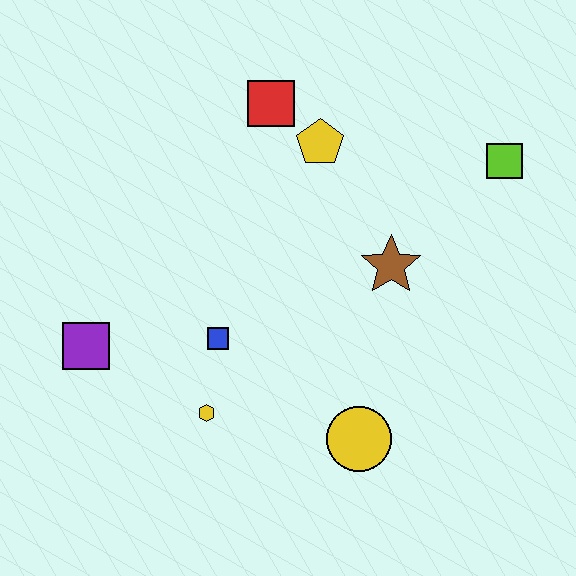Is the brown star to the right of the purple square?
Yes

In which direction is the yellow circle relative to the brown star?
The yellow circle is below the brown star.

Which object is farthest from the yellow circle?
The red square is farthest from the yellow circle.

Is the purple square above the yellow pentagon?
No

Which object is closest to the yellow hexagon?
The blue square is closest to the yellow hexagon.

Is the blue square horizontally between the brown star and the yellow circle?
No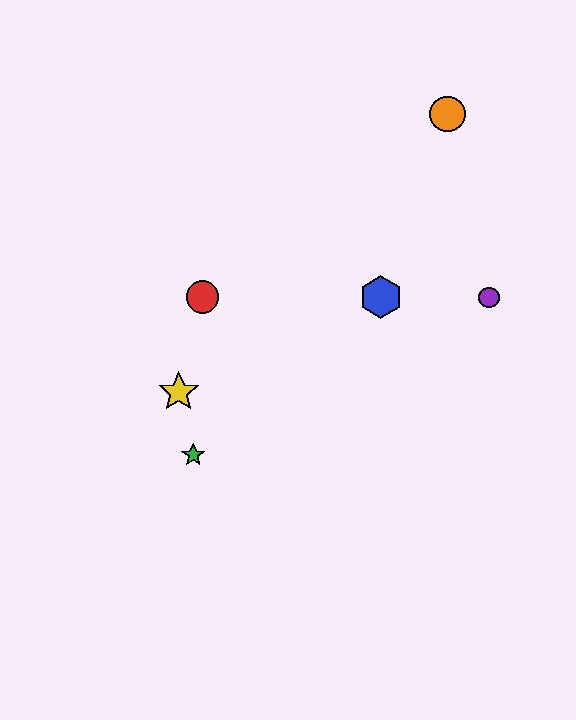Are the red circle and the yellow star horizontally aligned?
No, the red circle is at y≈297 and the yellow star is at y≈392.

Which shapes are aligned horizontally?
The red circle, the blue hexagon, the purple circle are aligned horizontally.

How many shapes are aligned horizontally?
3 shapes (the red circle, the blue hexagon, the purple circle) are aligned horizontally.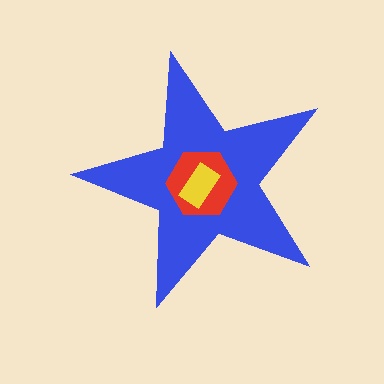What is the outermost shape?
The blue star.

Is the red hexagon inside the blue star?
Yes.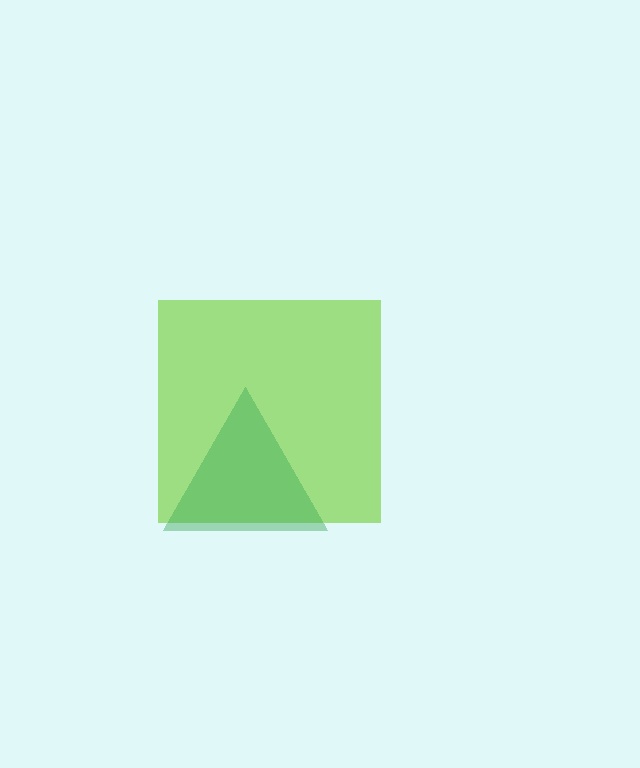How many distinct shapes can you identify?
There are 2 distinct shapes: a lime square, a green triangle.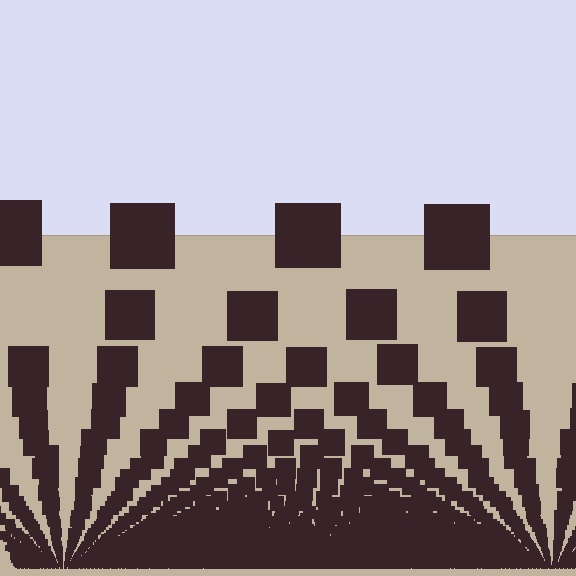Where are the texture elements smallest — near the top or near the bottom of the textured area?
Near the bottom.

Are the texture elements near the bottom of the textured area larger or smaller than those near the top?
Smaller. The gradient is inverted — elements near the bottom are smaller and denser.